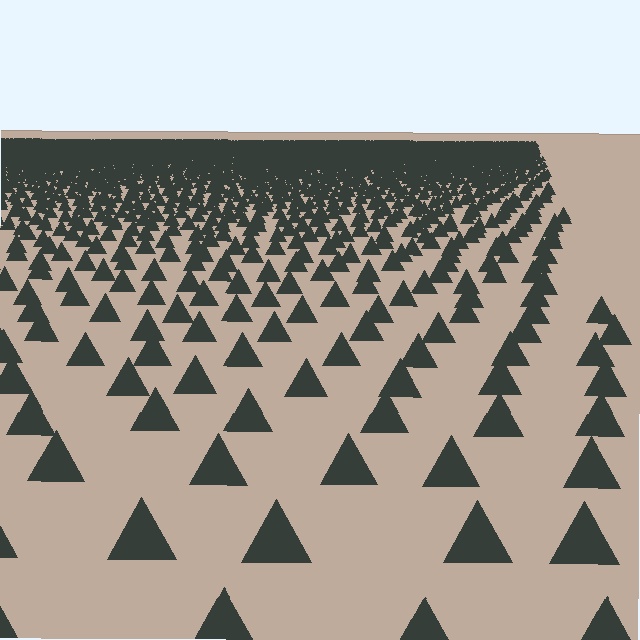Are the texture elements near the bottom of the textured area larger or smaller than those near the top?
Larger. Near the bottom, elements are closer to the viewer and appear at a bigger on-screen size.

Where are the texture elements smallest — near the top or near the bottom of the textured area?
Near the top.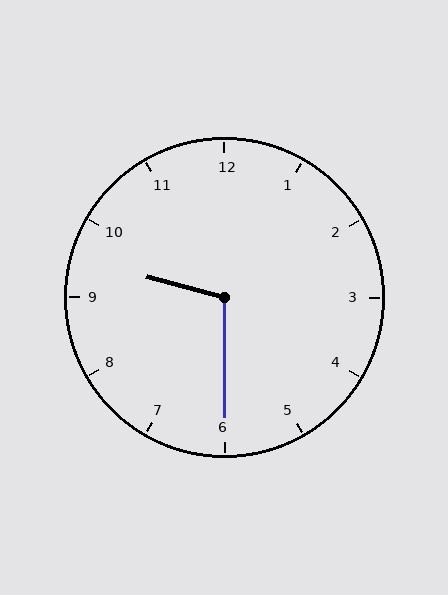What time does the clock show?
9:30.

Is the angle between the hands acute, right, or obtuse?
It is obtuse.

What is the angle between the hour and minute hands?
Approximately 105 degrees.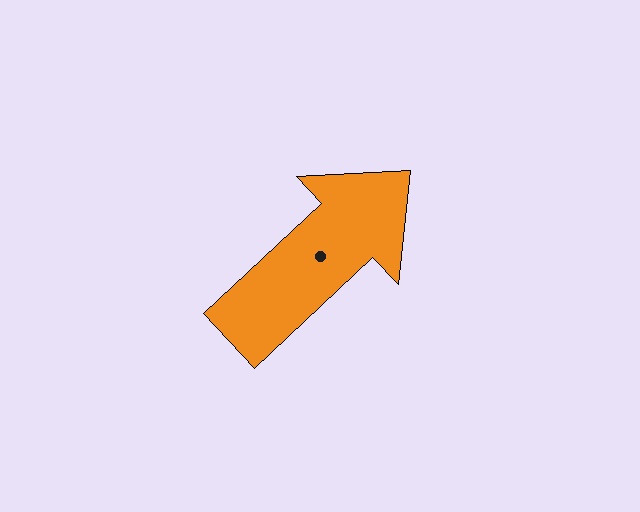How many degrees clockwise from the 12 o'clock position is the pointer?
Approximately 47 degrees.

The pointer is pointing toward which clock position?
Roughly 2 o'clock.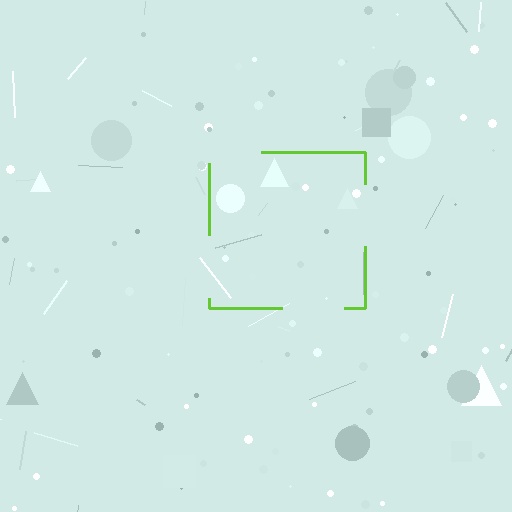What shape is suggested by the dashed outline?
The dashed outline suggests a square.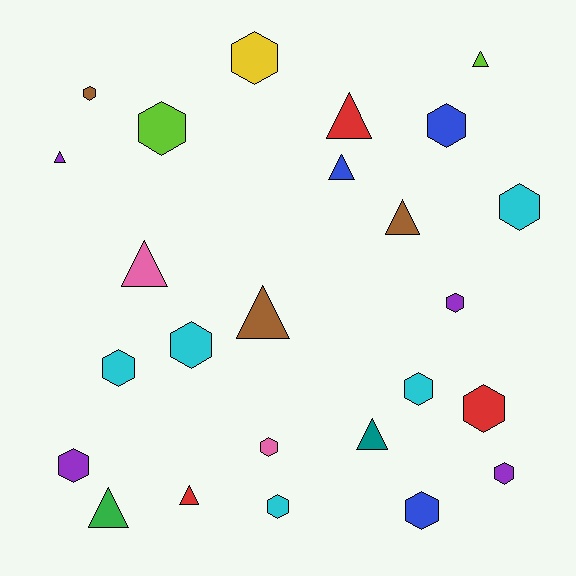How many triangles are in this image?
There are 10 triangles.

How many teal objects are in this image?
There is 1 teal object.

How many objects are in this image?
There are 25 objects.